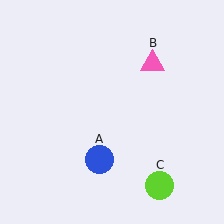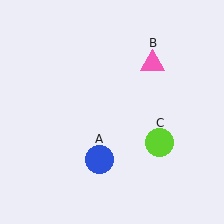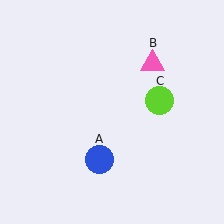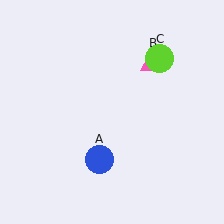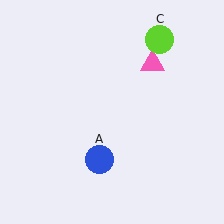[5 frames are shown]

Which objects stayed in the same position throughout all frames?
Blue circle (object A) and pink triangle (object B) remained stationary.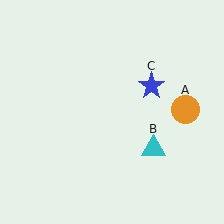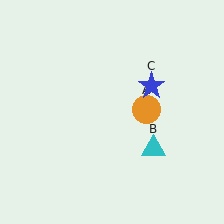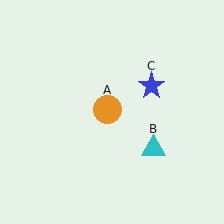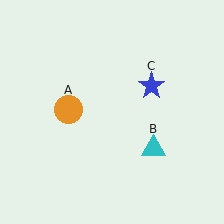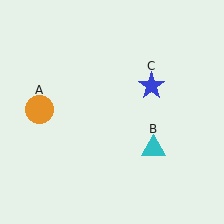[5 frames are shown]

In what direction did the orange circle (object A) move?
The orange circle (object A) moved left.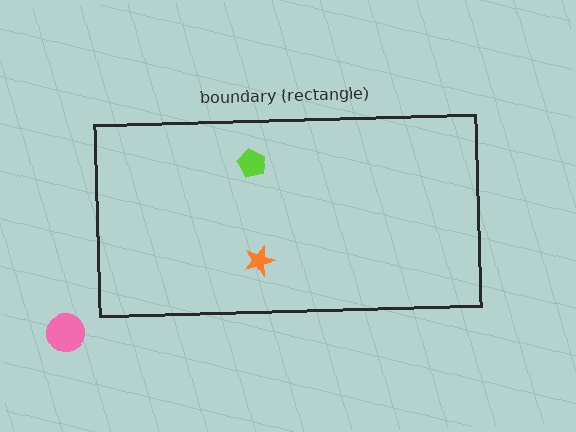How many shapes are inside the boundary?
2 inside, 1 outside.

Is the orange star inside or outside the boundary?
Inside.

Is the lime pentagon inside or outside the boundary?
Inside.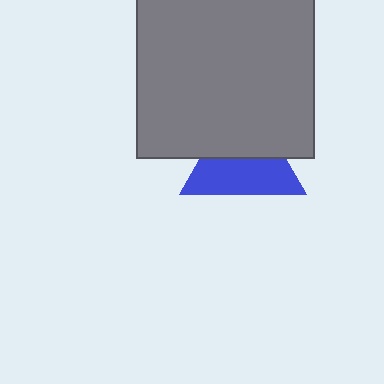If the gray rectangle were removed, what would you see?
You would see the complete blue triangle.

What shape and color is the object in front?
The object in front is a gray rectangle.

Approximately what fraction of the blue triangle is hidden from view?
Roughly 46% of the blue triangle is hidden behind the gray rectangle.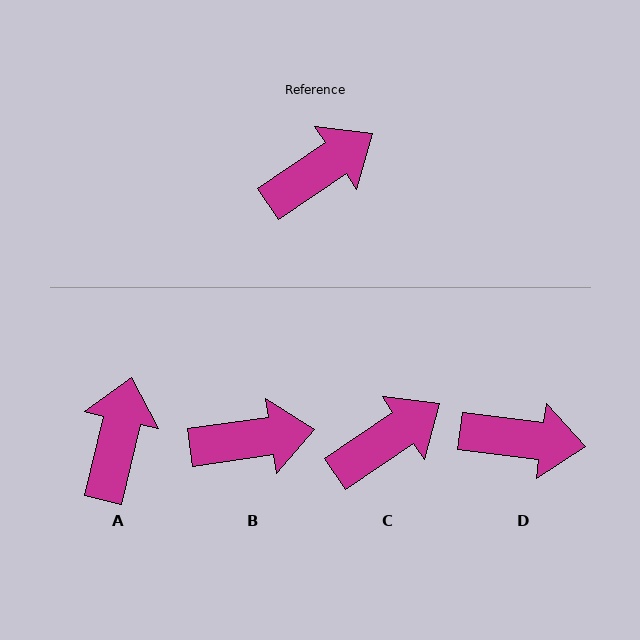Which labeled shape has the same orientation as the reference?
C.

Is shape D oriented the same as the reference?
No, it is off by about 41 degrees.